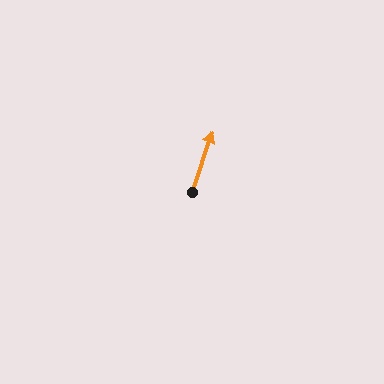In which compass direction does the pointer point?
North.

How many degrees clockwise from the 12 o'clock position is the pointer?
Approximately 18 degrees.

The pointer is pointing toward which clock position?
Roughly 1 o'clock.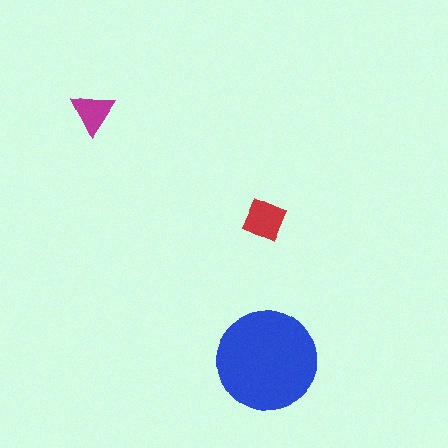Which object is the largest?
The blue circle.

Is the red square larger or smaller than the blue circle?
Smaller.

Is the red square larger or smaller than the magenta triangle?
Larger.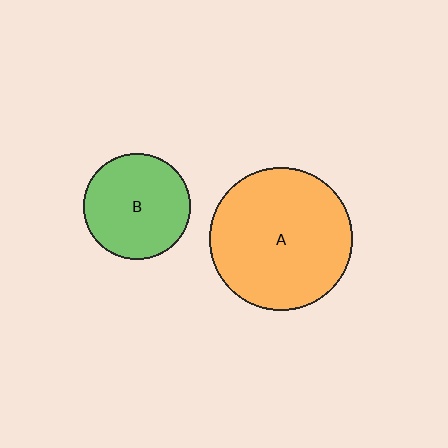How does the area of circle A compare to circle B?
Approximately 1.8 times.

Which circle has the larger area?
Circle A (orange).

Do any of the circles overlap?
No, none of the circles overlap.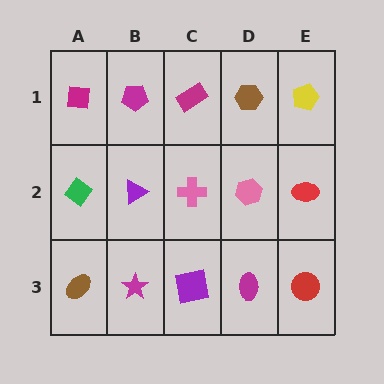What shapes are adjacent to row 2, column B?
A magenta pentagon (row 1, column B), a magenta star (row 3, column B), a green diamond (row 2, column A), a pink cross (row 2, column C).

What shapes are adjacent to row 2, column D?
A brown hexagon (row 1, column D), a magenta ellipse (row 3, column D), a pink cross (row 2, column C), a red ellipse (row 2, column E).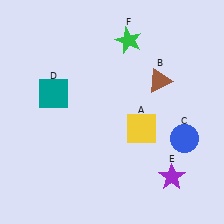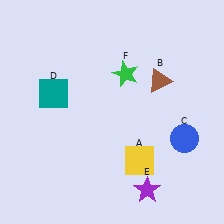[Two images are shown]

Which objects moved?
The objects that moved are: the yellow square (A), the purple star (E), the green star (F).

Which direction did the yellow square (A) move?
The yellow square (A) moved down.